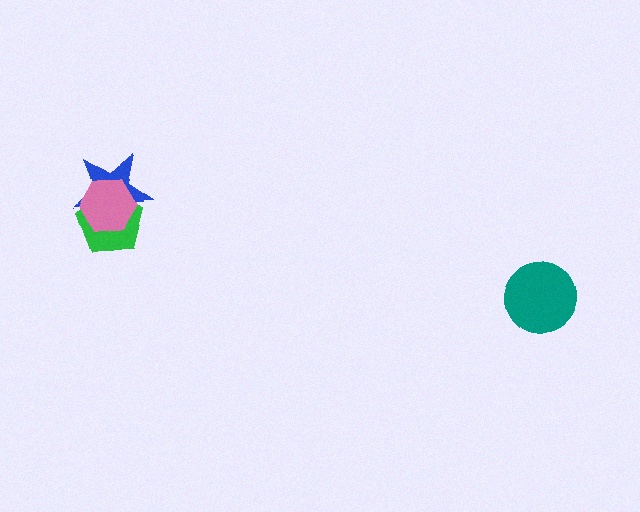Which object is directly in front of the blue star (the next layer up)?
The green pentagon is directly in front of the blue star.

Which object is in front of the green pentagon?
The pink hexagon is in front of the green pentagon.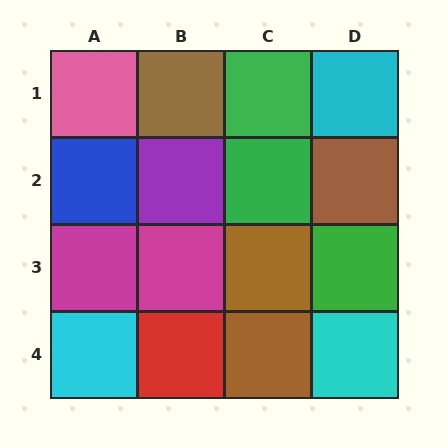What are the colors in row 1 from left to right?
Pink, brown, green, cyan.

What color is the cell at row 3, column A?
Magenta.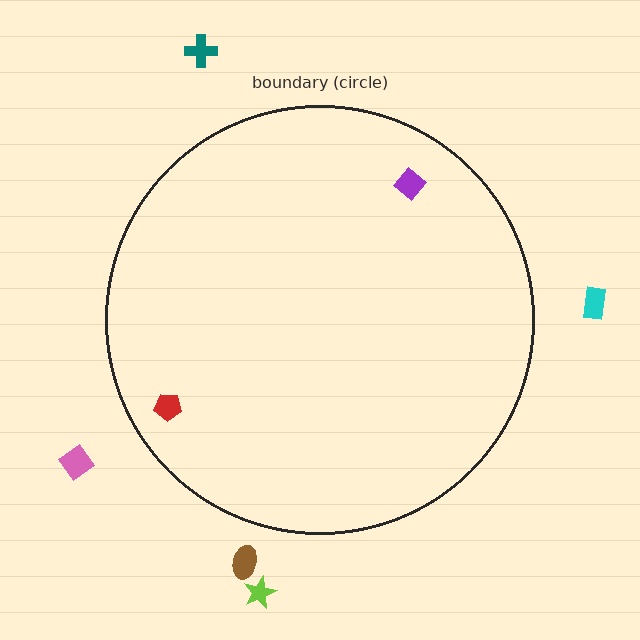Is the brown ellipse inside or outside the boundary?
Outside.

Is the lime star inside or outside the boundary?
Outside.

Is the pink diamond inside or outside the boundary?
Outside.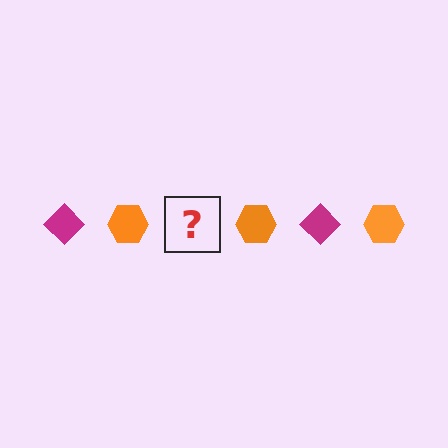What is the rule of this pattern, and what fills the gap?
The rule is that the pattern alternates between magenta diamond and orange hexagon. The gap should be filled with a magenta diamond.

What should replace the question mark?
The question mark should be replaced with a magenta diamond.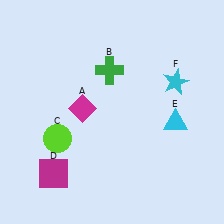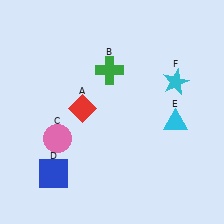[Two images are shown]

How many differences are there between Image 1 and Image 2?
There are 3 differences between the two images.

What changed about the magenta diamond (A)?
In Image 1, A is magenta. In Image 2, it changed to red.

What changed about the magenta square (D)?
In Image 1, D is magenta. In Image 2, it changed to blue.